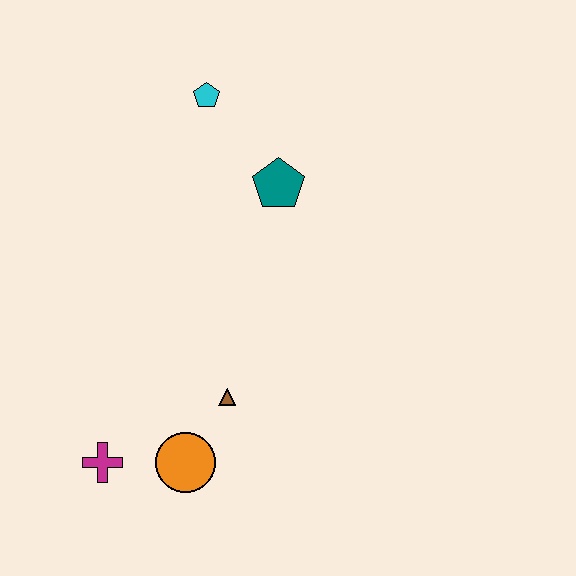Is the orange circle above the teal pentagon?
No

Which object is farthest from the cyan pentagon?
The magenta cross is farthest from the cyan pentagon.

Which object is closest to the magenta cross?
The orange circle is closest to the magenta cross.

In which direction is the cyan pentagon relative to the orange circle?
The cyan pentagon is above the orange circle.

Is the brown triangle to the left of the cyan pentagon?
No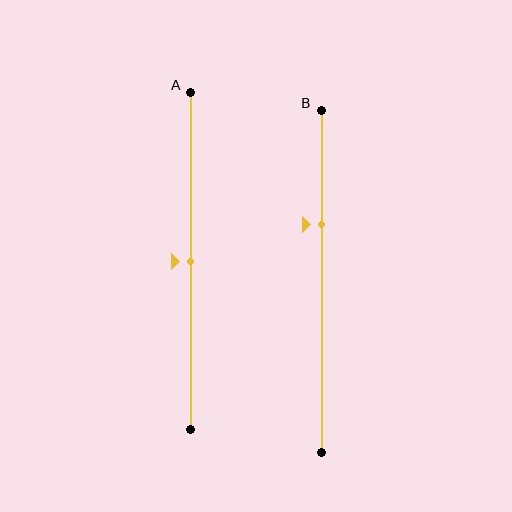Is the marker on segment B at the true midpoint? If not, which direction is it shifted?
No, the marker on segment B is shifted upward by about 16% of the segment length.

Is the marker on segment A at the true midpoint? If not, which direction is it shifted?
Yes, the marker on segment A is at the true midpoint.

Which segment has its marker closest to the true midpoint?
Segment A has its marker closest to the true midpoint.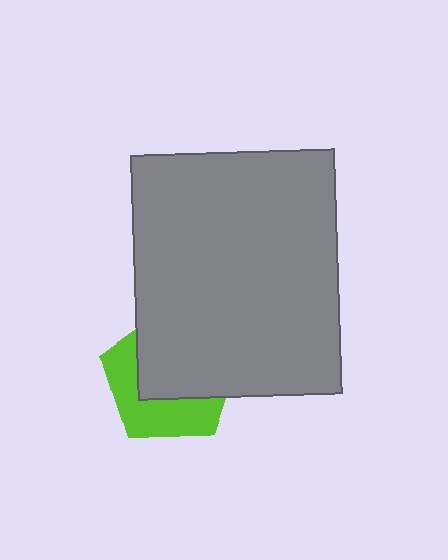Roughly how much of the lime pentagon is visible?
A small part of it is visible (roughly 43%).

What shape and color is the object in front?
The object in front is a gray rectangle.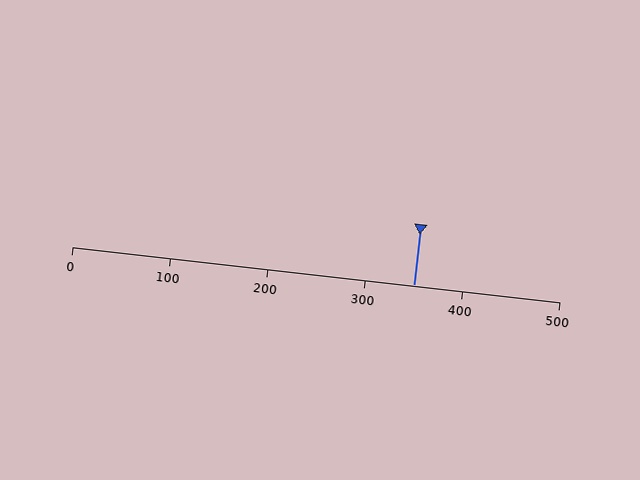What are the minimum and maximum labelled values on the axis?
The axis runs from 0 to 500.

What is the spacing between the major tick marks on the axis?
The major ticks are spaced 100 apart.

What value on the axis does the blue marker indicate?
The marker indicates approximately 350.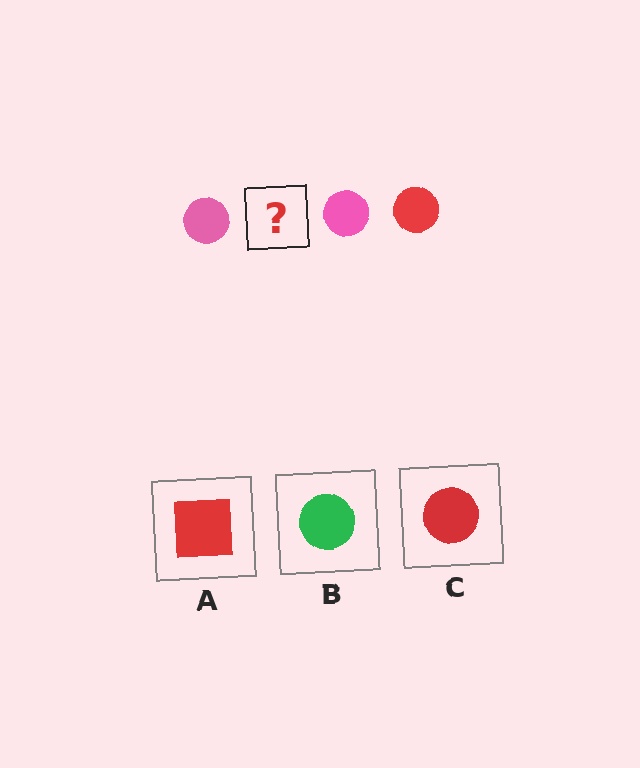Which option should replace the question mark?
Option C.